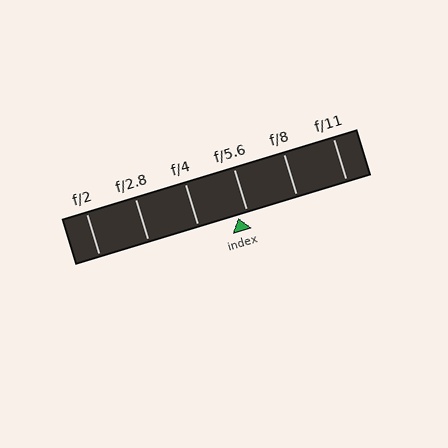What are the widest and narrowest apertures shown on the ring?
The widest aperture shown is f/2 and the narrowest is f/11.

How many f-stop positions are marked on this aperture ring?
There are 6 f-stop positions marked.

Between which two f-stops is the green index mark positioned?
The index mark is between f/4 and f/5.6.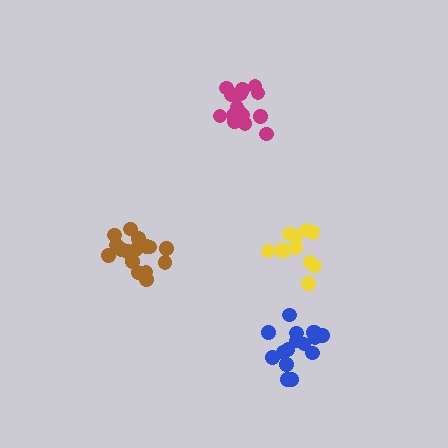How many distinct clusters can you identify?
There are 4 distinct clusters.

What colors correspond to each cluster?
The clusters are colored: magenta, blue, brown, yellow.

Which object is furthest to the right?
The yellow cluster is rightmost.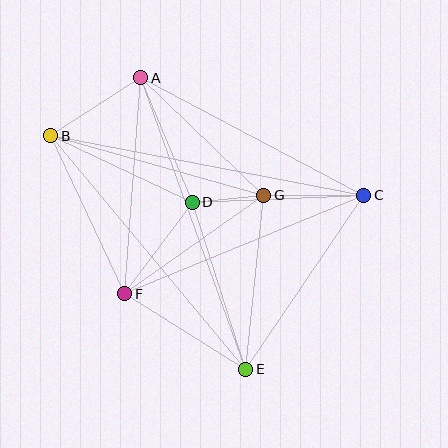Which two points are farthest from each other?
Points B and C are farthest from each other.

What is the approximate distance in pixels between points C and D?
The distance between C and D is approximately 172 pixels.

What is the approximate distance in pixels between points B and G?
The distance between B and G is approximately 221 pixels.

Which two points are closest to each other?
Points D and G are closest to each other.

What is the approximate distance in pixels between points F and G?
The distance between F and G is approximately 170 pixels.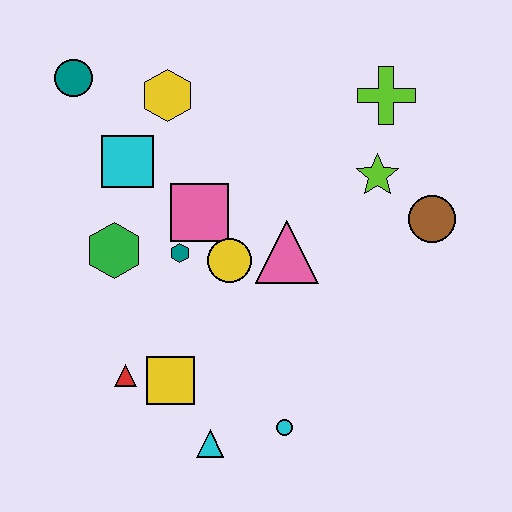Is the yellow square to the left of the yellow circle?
Yes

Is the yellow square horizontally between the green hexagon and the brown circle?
Yes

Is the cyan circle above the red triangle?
No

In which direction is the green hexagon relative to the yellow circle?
The green hexagon is to the left of the yellow circle.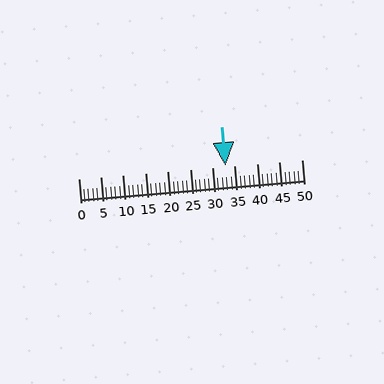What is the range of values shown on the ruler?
The ruler shows values from 0 to 50.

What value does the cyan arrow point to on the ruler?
The cyan arrow points to approximately 33.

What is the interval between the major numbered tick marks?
The major tick marks are spaced 5 units apart.